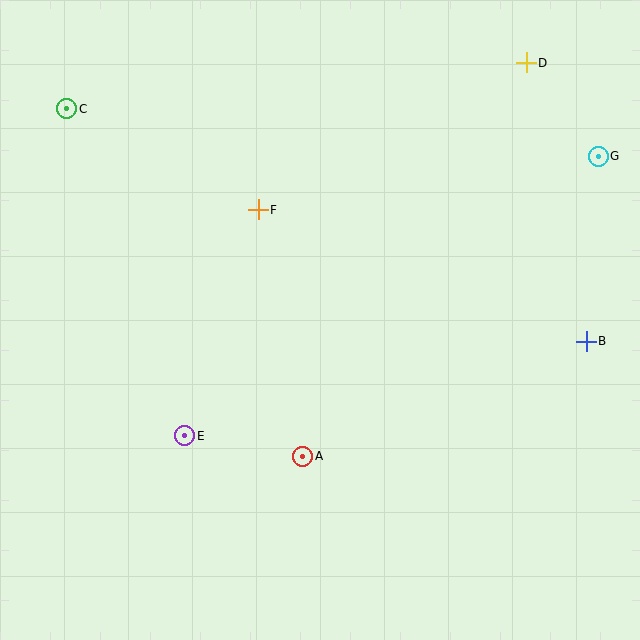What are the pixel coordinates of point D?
Point D is at (526, 63).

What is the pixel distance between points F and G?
The distance between F and G is 344 pixels.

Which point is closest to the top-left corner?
Point C is closest to the top-left corner.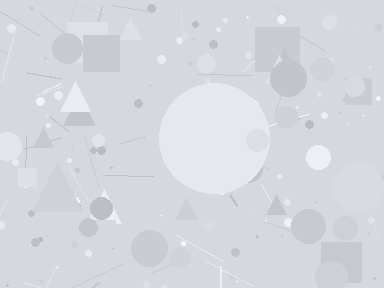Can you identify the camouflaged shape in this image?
The camouflaged shape is a circle.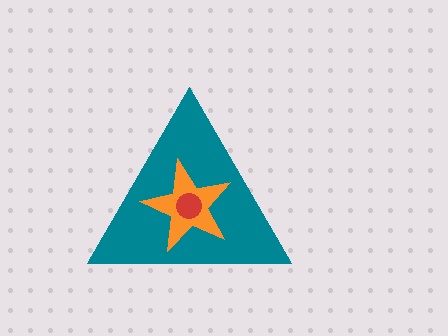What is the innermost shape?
The red circle.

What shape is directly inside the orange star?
The red circle.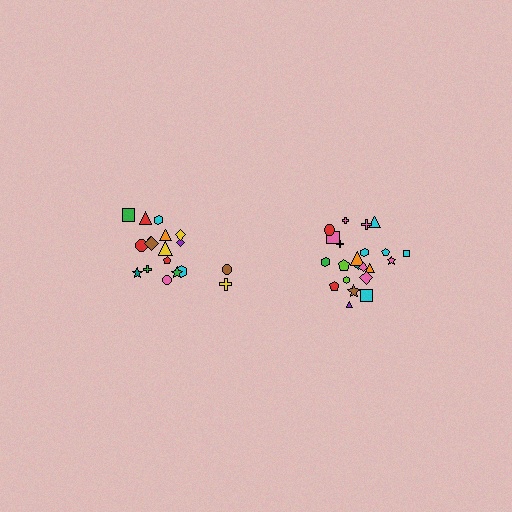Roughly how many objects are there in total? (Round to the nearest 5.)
Roughly 40 objects in total.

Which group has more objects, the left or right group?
The right group.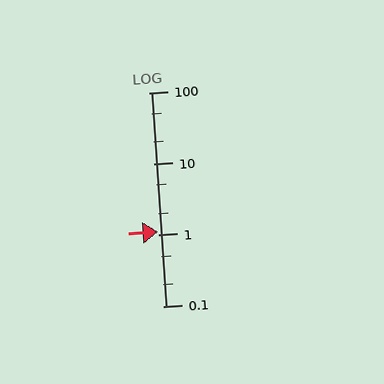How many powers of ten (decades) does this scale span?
The scale spans 3 decades, from 0.1 to 100.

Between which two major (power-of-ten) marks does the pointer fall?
The pointer is between 1 and 10.